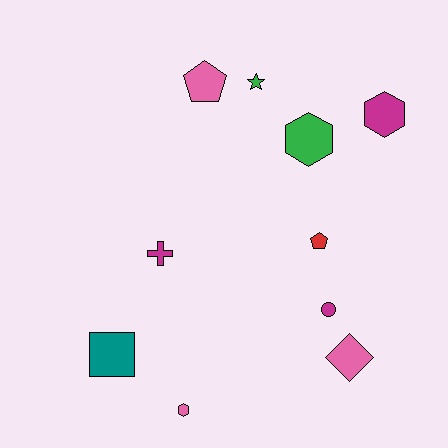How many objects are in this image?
There are 10 objects.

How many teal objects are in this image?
There is 1 teal object.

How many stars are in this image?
There is 1 star.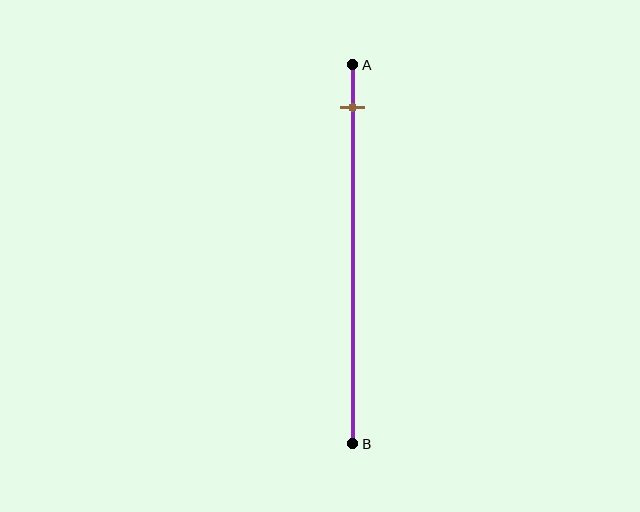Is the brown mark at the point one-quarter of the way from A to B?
No, the mark is at about 10% from A, not at the 25% one-quarter point.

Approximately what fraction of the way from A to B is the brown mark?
The brown mark is approximately 10% of the way from A to B.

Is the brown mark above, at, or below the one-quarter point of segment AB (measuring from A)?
The brown mark is above the one-quarter point of segment AB.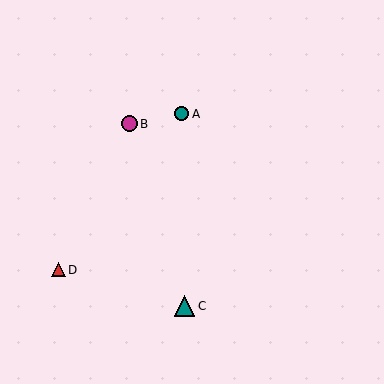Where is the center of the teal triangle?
The center of the teal triangle is at (185, 306).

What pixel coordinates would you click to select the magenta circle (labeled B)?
Click at (129, 124) to select the magenta circle B.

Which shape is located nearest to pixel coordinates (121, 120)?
The magenta circle (labeled B) at (129, 124) is nearest to that location.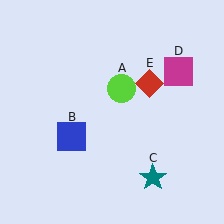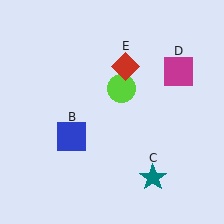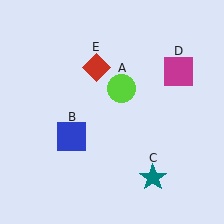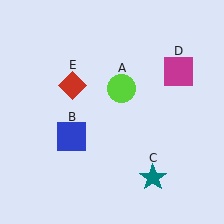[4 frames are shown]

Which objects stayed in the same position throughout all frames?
Lime circle (object A) and blue square (object B) and teal star (object C) and magenta square (object D) remained stationary.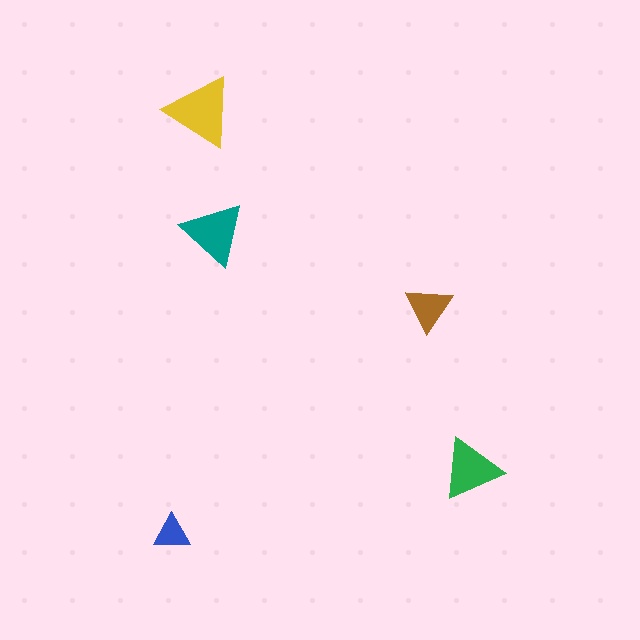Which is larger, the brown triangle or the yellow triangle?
The yellow one.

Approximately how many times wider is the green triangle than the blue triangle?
About 1.5 times wider.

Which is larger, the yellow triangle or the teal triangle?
The yellow one.